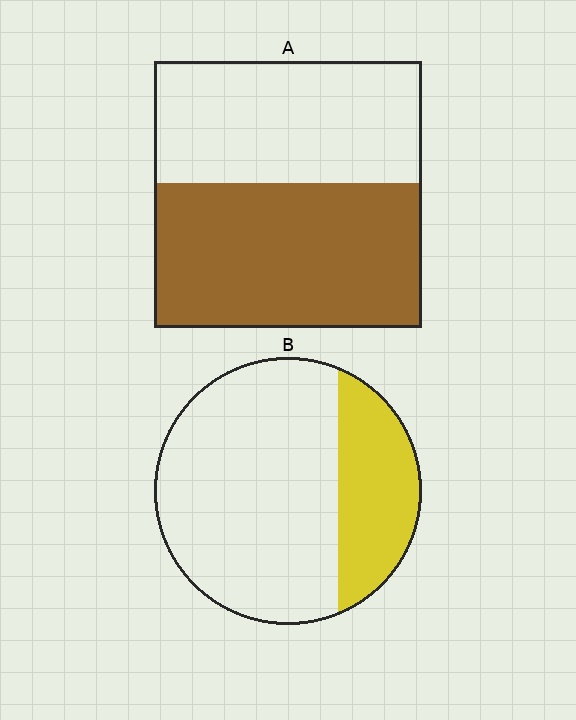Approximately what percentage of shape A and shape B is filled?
A is approximately 55% and B is approximately 25%.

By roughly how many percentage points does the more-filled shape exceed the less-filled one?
By roughly 30 percentage points (A over B).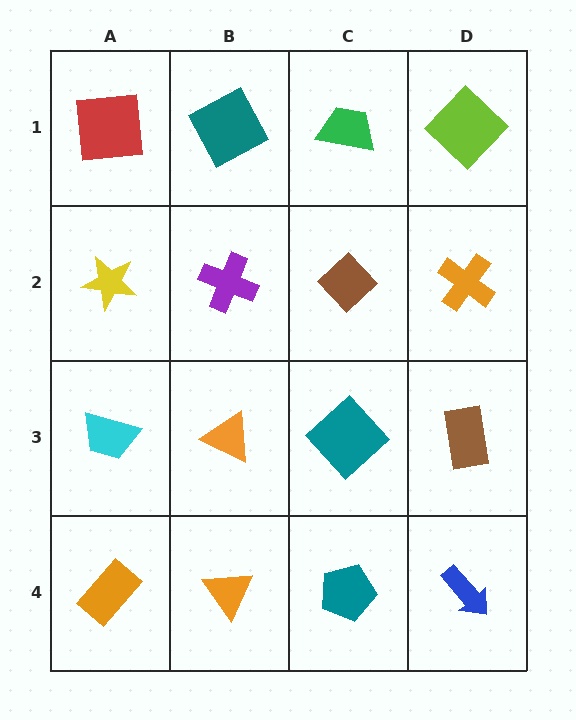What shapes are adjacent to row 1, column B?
A purple cross (row 2, column B), a red square (row 1, column A), a green trapezoid (row 1, column C).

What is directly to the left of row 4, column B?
An orange rectangle.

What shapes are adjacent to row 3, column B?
A purple cross (row 2, column B), an orange triangle (row 4, column B), a cyan trapezoid (row 3, column A), a teal diamond (row 3, column C).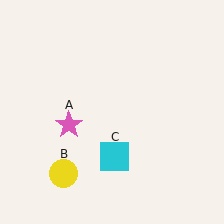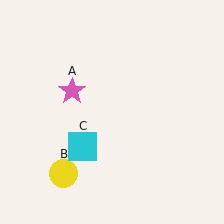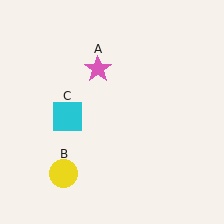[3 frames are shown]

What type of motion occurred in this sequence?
The pink star (object A), cyan square (object C) rotated clockwise around the center of the scene.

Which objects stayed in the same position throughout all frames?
Yellow circle (object B) remained stationary.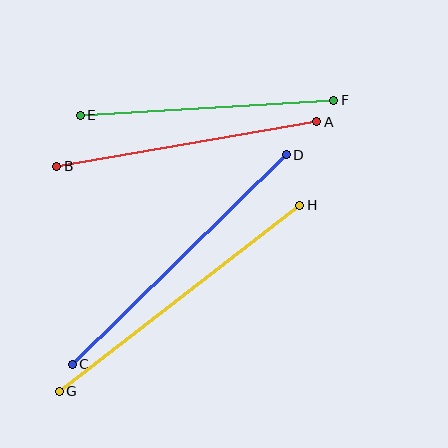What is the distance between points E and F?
The distance is approximately 254 pixels.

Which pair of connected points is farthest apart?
Points G and H are farthest apart.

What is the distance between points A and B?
The distance is approximately 264 pixels.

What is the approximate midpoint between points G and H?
The midpoint is at approximately (180, 298) pixels.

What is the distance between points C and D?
The distance is approximately 300 pixels.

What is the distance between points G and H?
The distance is approximately 304 pixels.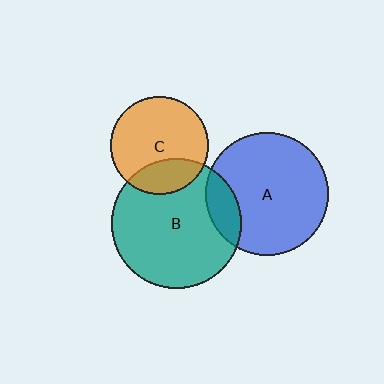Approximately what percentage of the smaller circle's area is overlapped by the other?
Approximately 25%.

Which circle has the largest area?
Circle B (teal).